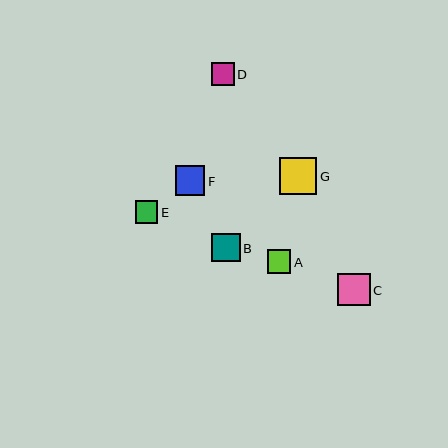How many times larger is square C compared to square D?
Square C is approximately 1.4 times the size of square D.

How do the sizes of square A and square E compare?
Square A and square E are approximately the same size.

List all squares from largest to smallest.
From largest to smallest: G, C, F, B, D, A, E.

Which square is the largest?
Square G is the largest with a size of approximately 37 pixels.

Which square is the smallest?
Square E is the smallest with a size of approximately 22 pixels.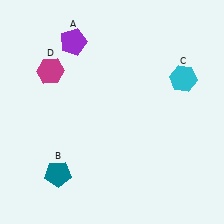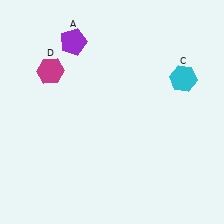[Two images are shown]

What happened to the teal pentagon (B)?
The teal pentagon (B) was removed in Image 2. It was in the bottom-left area of Image 1.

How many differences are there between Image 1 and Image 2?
There is 1 difference between the two images.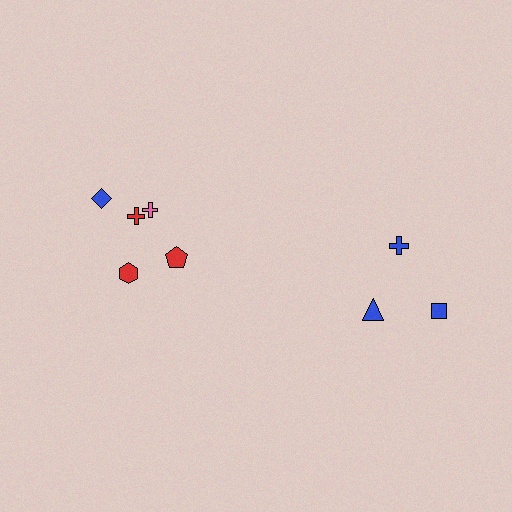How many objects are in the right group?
There are 3 objects.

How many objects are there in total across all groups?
There are 8 objects.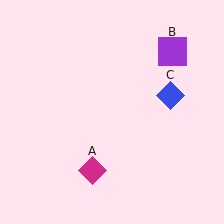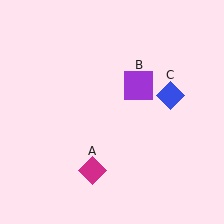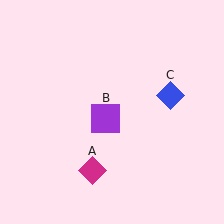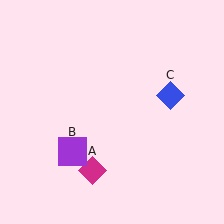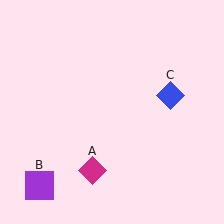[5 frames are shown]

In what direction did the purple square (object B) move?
The purple square (object B) moved down and to the left.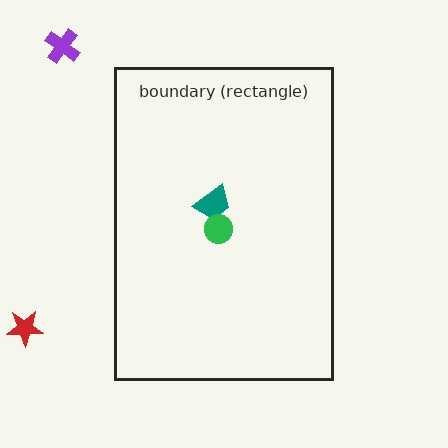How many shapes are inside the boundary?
2 inside, 2 outside.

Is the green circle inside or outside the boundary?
Inside.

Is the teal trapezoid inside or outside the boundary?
Inside.